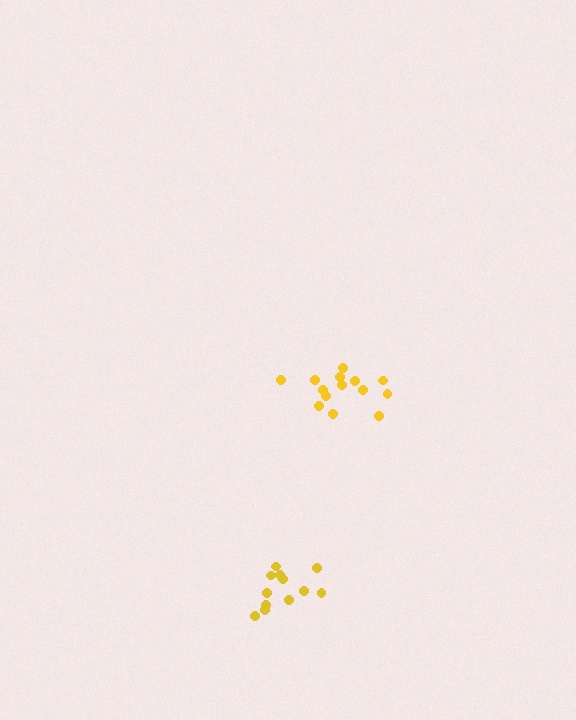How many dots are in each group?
Group 1: 12 dots, Group 2: 14 dots (26 total).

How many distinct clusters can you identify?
There are 2 distinct clusters.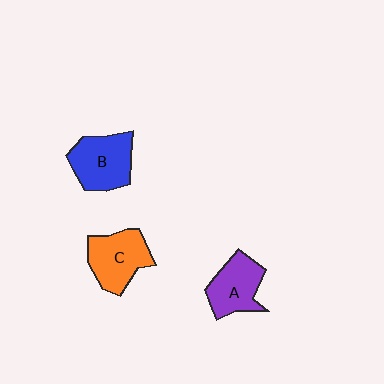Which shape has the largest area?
Shape B (blue).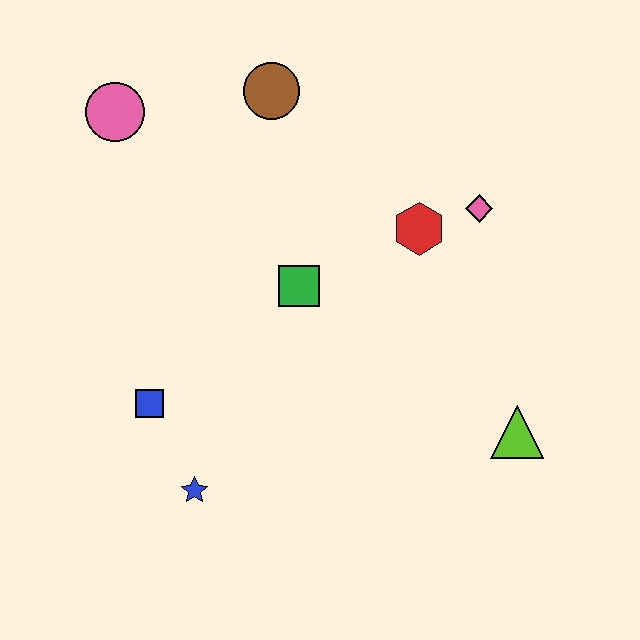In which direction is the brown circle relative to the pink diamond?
The brown circle is to the left of the pink diamond.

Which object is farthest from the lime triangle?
The pink circle is farthest from the lime triangle.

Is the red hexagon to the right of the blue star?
Yes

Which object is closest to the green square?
The red hexagon is closest to the green square.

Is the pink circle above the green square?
Yes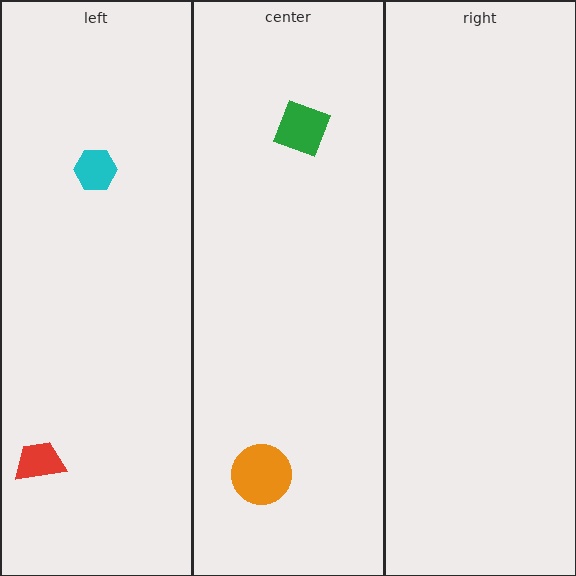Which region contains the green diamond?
The center region.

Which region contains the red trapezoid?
The left region.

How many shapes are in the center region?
2.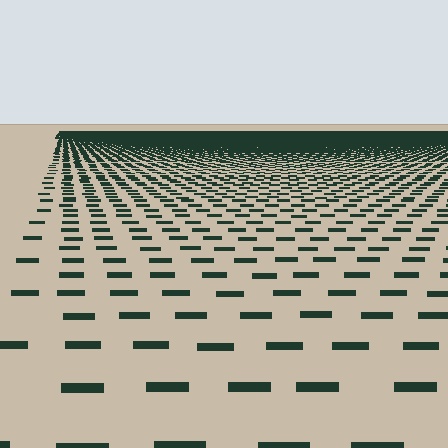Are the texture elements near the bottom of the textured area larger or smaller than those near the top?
Larger. Near the bottom, elements are closer to the viewer and appear at a bigger on-screen size.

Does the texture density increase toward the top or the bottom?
Density increases toward the top.